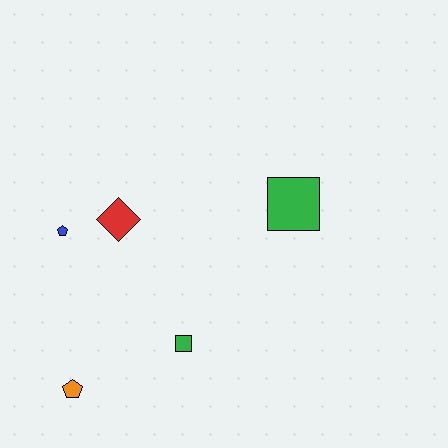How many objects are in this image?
There are 5 objects.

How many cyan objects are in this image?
There are no cyan objects.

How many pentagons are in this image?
There are 2 pentagons.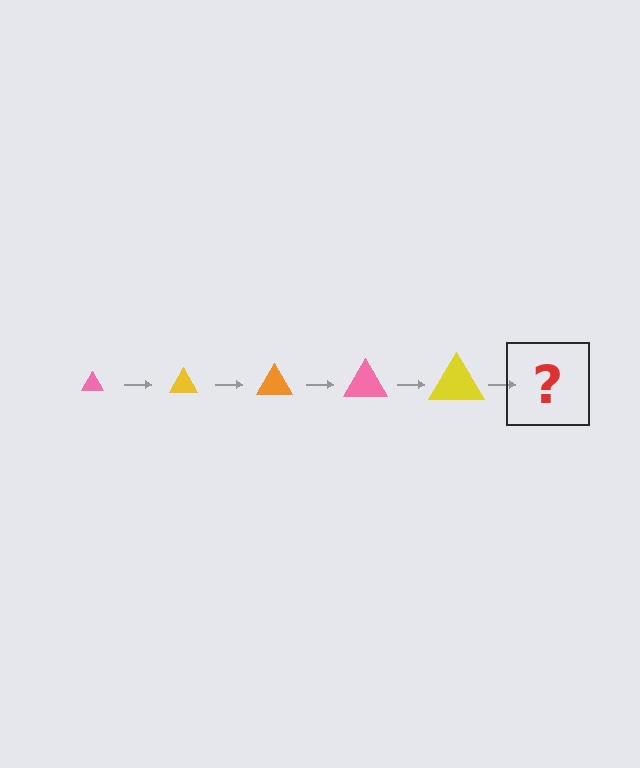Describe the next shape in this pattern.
It should be an orange triangle, larger than the previous one.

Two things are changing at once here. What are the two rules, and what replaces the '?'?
The two rules are that the triangle grows larger each step and the color cycles through pink, yellow, and orange. The '?' should be an orange triangle, larger than the previous one.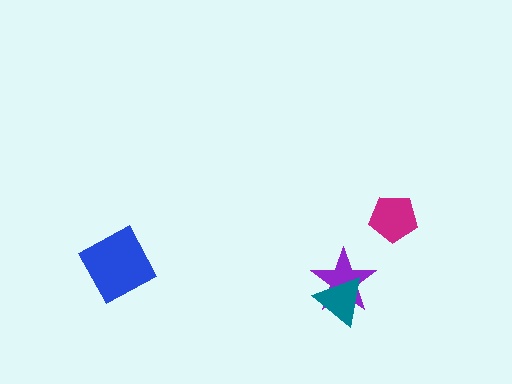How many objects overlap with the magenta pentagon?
0 objects overlap with the magenta pentagon.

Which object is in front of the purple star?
The teal triangle is in front of the purple star.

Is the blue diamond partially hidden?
No, no other shape covers it.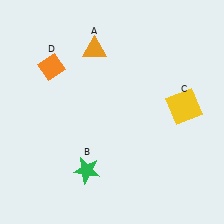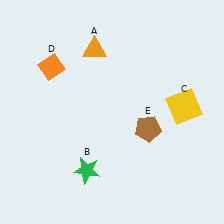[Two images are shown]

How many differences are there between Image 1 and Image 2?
There is 1 difference between the two images.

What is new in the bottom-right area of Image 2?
A brown pentagon (E) was added in the bottom-right area of Image 2.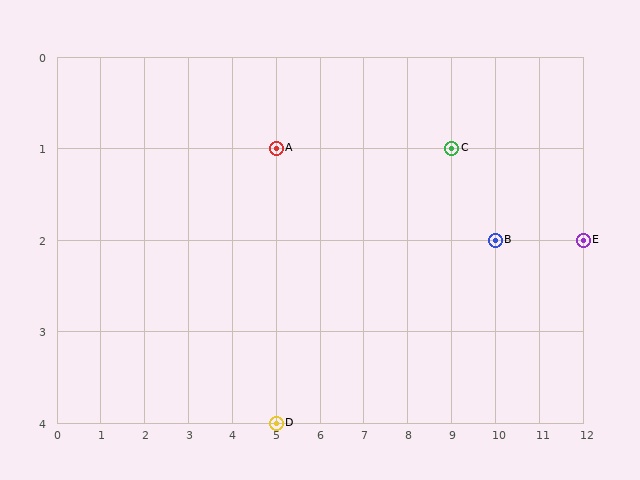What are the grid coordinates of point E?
Point E is at grid coordinates (12, 2).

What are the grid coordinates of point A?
Point A is at grid coordinates (5, 1).